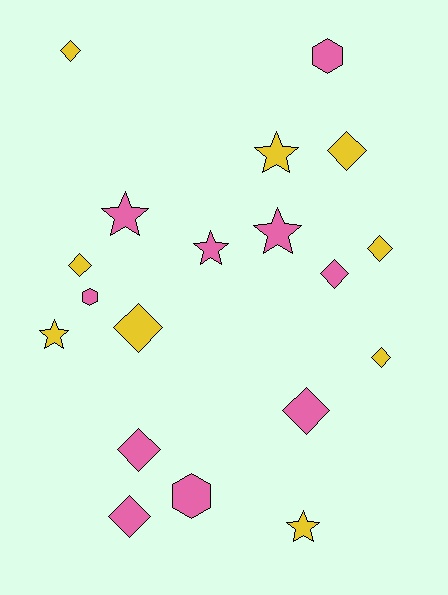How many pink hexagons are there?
There are 3 pink hexagons.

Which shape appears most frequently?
Diamond, with 10 objects.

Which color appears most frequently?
Pink, with 10 objects.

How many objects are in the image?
There are 19 objects.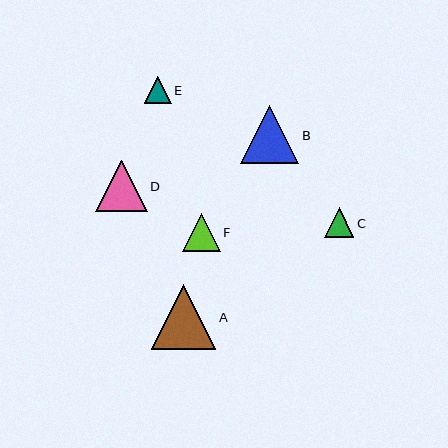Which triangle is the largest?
Triangle A is the largest with a size of approximately 65 pixels.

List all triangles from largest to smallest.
From largest to smallest: A, B, D, F, C, E.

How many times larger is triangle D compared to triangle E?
Triangle D is approximately 1.9 times the size of triangle E.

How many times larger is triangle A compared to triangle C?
Triangle A is approximately 2.2 times the size of triangle C.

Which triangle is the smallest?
Triangle E is the smallest with a size of approximately 27 pixels.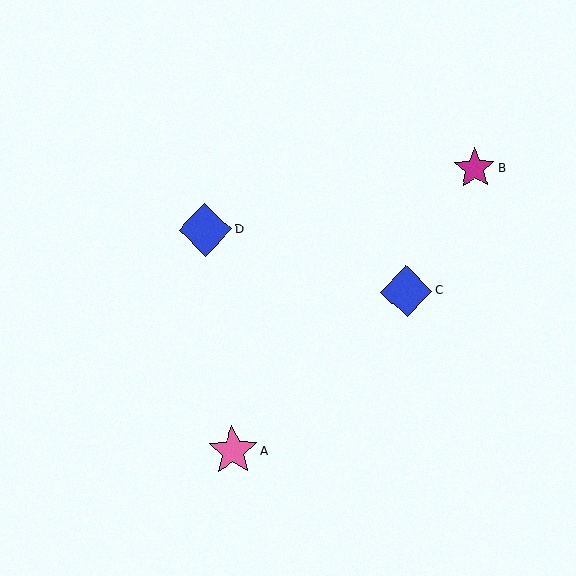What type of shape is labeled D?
Shape D is a blue diamond.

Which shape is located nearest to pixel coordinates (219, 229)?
The blue diamond (labeled D) at (205, 230) is nearest to that location.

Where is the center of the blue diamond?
The center of the blue diamond is at (205, 230).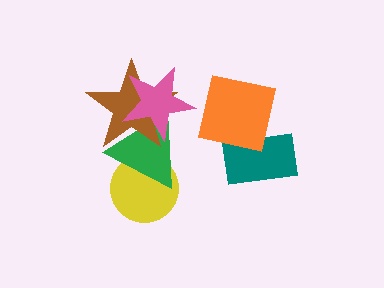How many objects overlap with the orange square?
1 object overlaps with the orange square.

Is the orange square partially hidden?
No, no other shape covers it.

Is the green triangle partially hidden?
Yes, it is partially covered by another shape.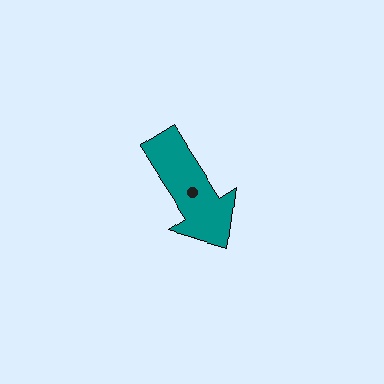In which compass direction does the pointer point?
Southeast.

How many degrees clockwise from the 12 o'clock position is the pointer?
Approximately 147 degrees.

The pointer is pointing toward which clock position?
Roughly 5 o'clock.